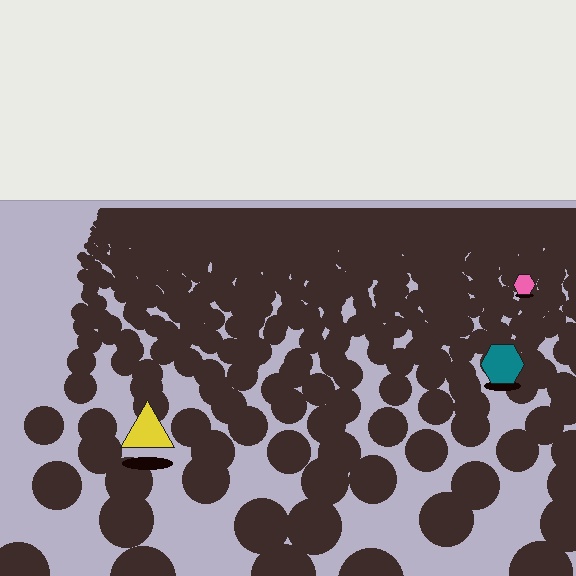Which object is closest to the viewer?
The yellow triangle is closest. The texture marks near it are larger and more spread out.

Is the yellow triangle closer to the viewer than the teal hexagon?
Yes. The yellow triangle is closer — you can tell from the texture gradient: the ground texture is coarser near it.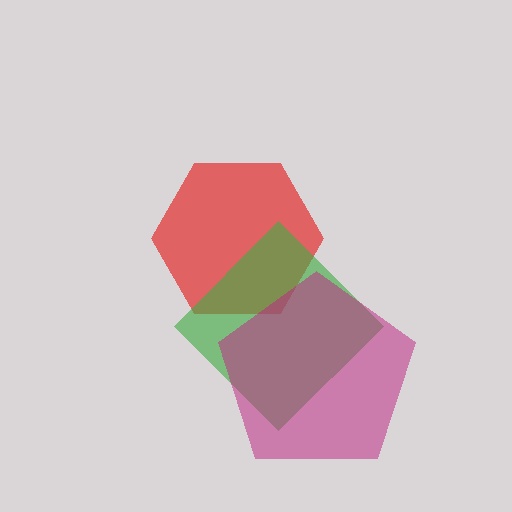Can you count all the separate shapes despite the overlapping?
Yes, there are 3 separate shapes.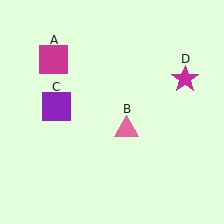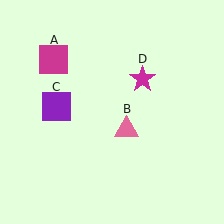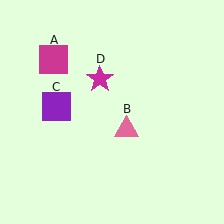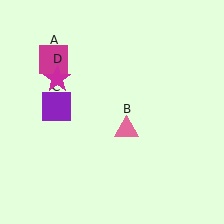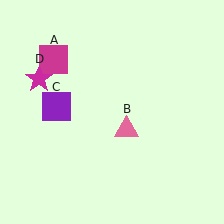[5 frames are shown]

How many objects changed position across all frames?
1 object changed position: magenta star (object D).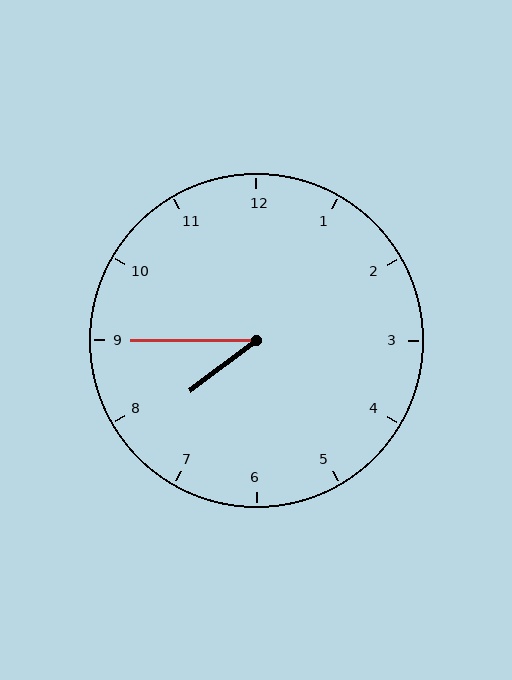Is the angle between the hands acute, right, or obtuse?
It is acute.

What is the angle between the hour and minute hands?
Approximately 38 degrees.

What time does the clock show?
7:45.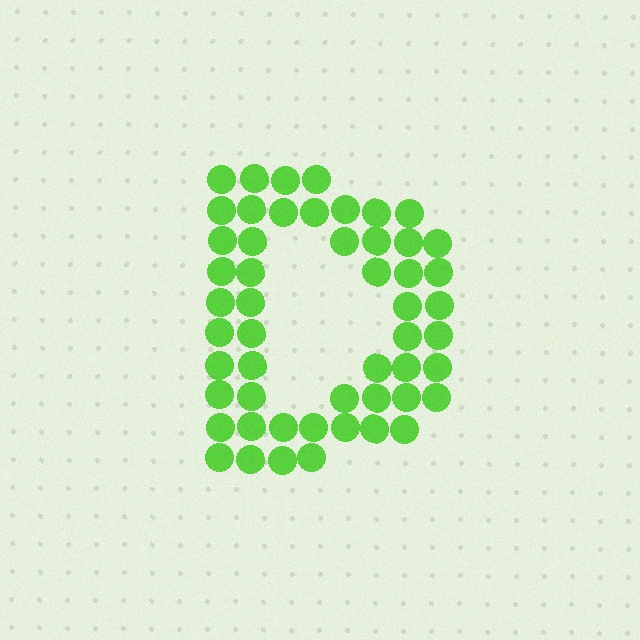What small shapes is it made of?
It is made of small circles.